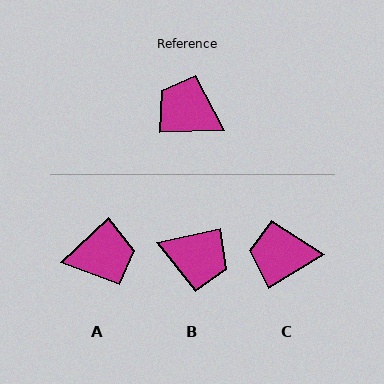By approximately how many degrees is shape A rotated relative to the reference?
Approximately 138 degrees clockwise.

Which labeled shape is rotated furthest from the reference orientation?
B, about 169 degrees away.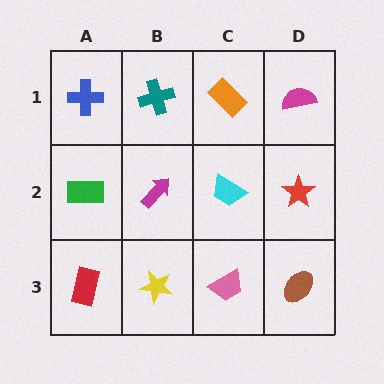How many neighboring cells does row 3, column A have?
2.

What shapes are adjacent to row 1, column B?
A magenta arrow (row 2, column B), a blue cross (row 1, column A), an orange rectangle (row 1, column C).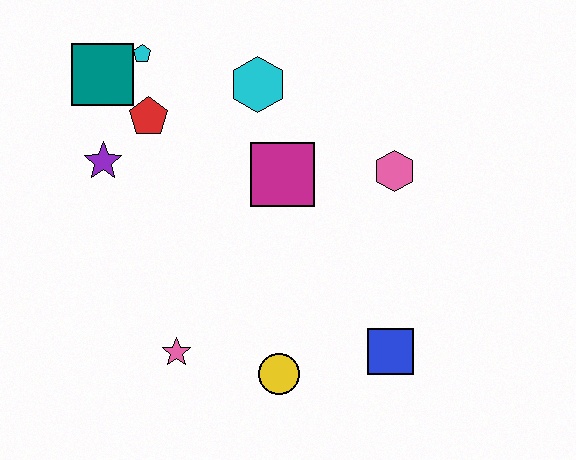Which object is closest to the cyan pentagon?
The teal square is closest to the cyan pentagon.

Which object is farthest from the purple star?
The blue square is farthest from the purple star.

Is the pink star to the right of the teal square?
Yes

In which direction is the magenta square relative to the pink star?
The magenta square is above the pink star.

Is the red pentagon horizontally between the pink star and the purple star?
Yes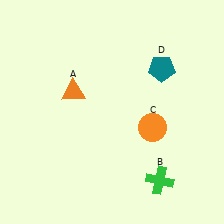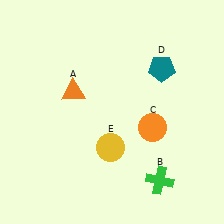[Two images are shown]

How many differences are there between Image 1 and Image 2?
There is 1 difference between the two images.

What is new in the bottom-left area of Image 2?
A yellow circle (E) was added in the bottom-left area of Image 2.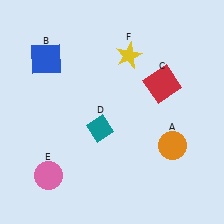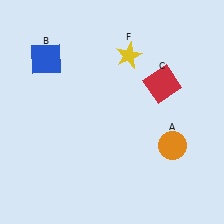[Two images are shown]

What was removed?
The pink circle (E), the teal diamond (D) were removed in Image 2.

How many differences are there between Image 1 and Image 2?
There are 2 differences between the two images.